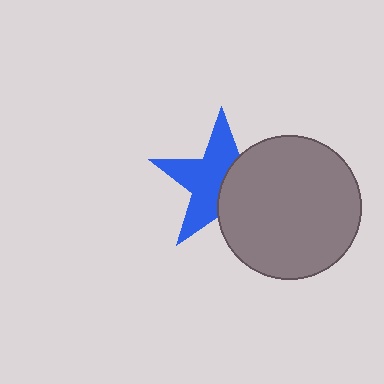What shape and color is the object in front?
The object in front is a gray circle.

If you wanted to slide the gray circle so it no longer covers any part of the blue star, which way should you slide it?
Slide it right — that is the most direct way to separate the two shapes.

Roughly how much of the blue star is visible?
About half of it is visible (roughly 57%).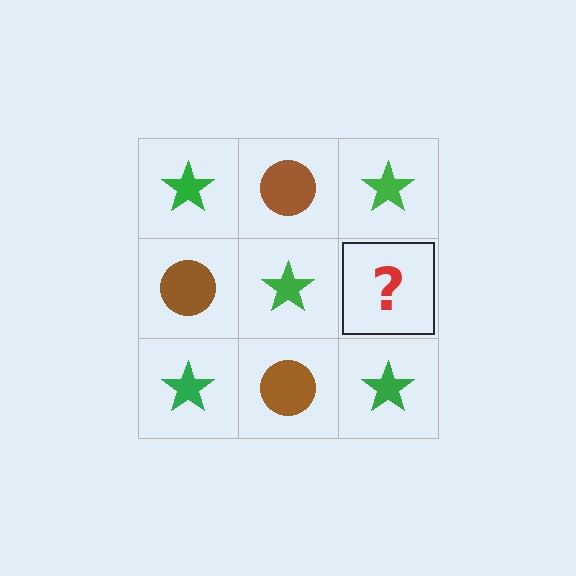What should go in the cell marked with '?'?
The missing cell should contain a brown circle.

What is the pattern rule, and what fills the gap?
The rule is that it alternates green star and brown circle in a checkerboard pattern. The gap should be filled with a brown circle.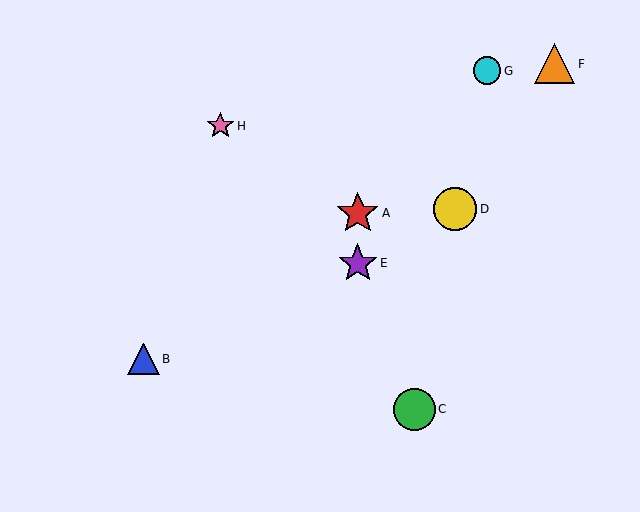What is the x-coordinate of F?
Object F is at x≈555.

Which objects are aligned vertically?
Objects A, E are aligned vertically.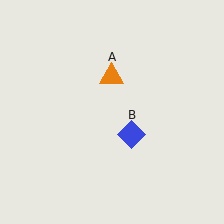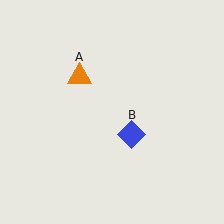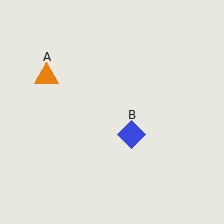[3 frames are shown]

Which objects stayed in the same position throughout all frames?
Blue diamond (object B) remained stationary.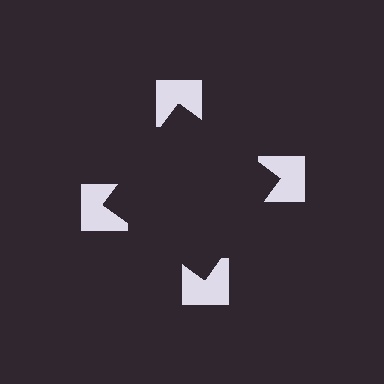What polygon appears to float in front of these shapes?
An illusory square — its edges are inferred from the aligned wedge cuts in the notched squares, not physically drawn.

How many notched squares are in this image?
There are 4 — one at each vertex of the illusory square.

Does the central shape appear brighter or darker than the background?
It typically appears slightly darker than the background, even though no actual brightness change is drawn.